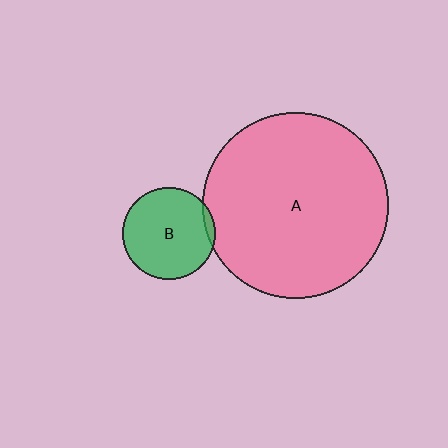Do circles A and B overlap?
Yes.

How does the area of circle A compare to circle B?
Approximately 4.1 times.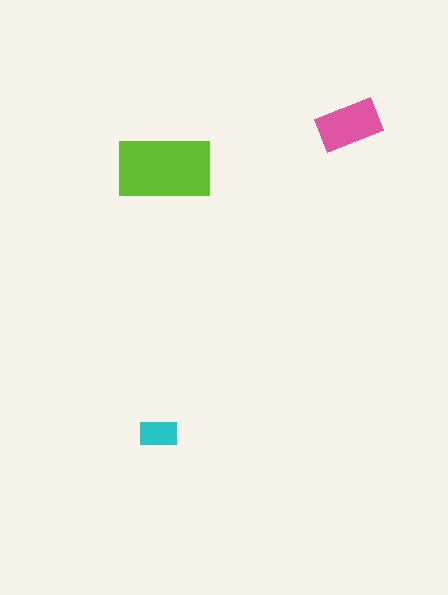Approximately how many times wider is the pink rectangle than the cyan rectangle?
About 1.5 times wider.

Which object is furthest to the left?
The cyan rectangle is leftmost.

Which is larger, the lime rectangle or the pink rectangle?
The lime one.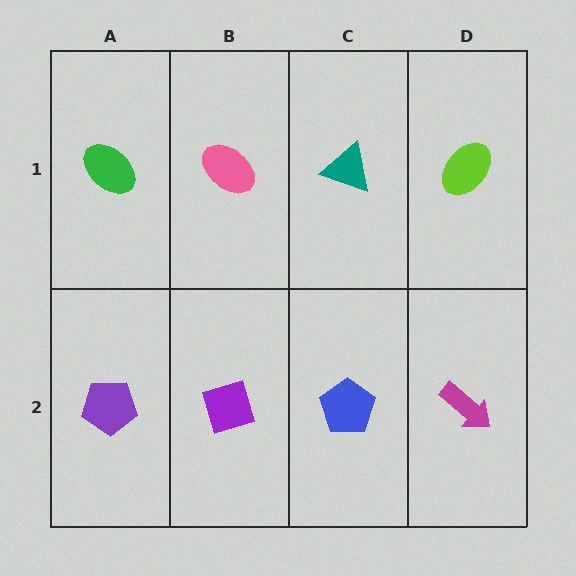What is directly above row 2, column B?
A pink ellipse.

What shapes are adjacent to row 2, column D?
A lime ellipse (row 1, column D), a blue pentagon (row 2, column C).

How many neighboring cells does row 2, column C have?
3.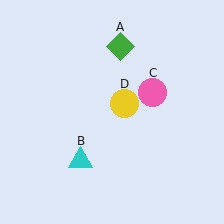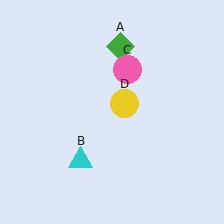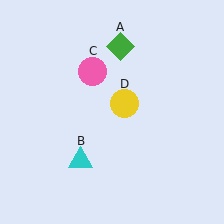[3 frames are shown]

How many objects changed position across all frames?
1 object changed position: pink circle (object C).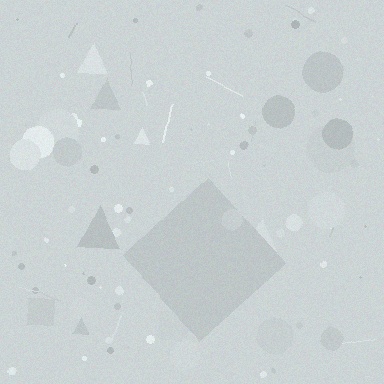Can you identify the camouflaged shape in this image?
The camouflaged shape is a diamond.